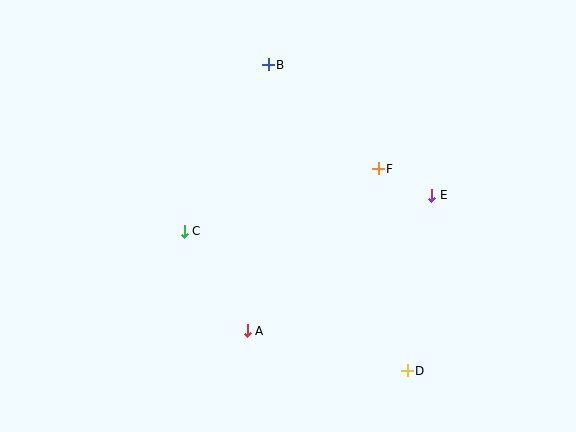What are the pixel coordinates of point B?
Point B is at (268, 65).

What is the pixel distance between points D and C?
The distance between D and C is 263 pixels.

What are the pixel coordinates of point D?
Point D is at (407, 371).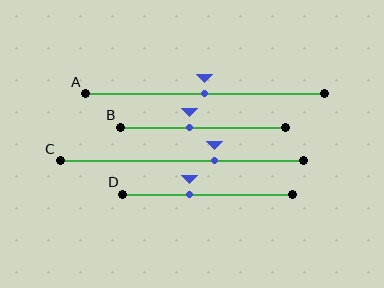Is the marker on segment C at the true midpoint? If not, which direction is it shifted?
No, the marker on segment C is shifted to the right by about 13% of the segment length.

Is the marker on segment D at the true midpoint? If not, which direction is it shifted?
No, the marker on segment D is shifted to the left by about 11% of the segment length.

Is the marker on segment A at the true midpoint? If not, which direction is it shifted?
Yes, the marker on segment A is at the true midpoint.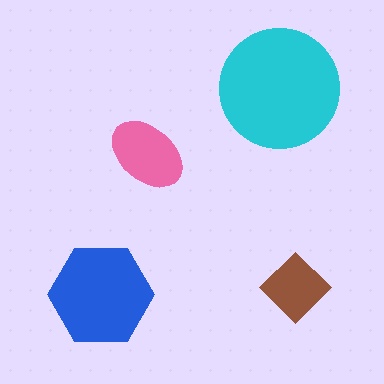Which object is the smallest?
The brown diamond.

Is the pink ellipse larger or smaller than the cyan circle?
Smaller.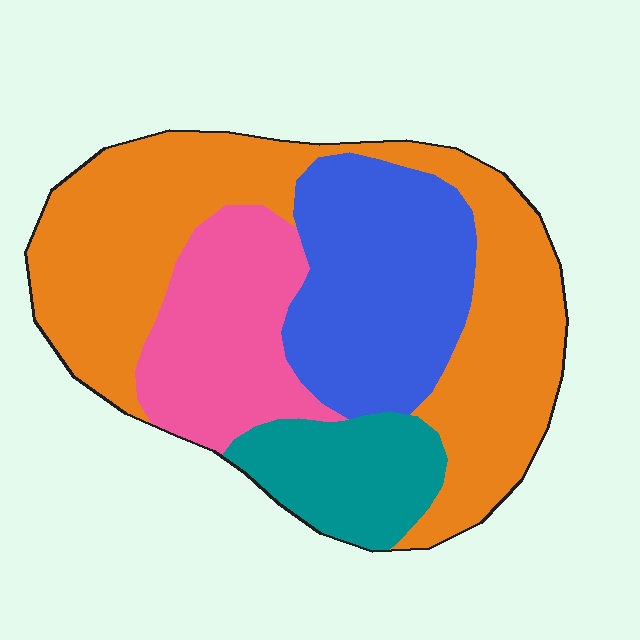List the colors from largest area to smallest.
From largest to smallest: orange, blue, pink, teal.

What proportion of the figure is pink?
Pink covers around 20% of the figure.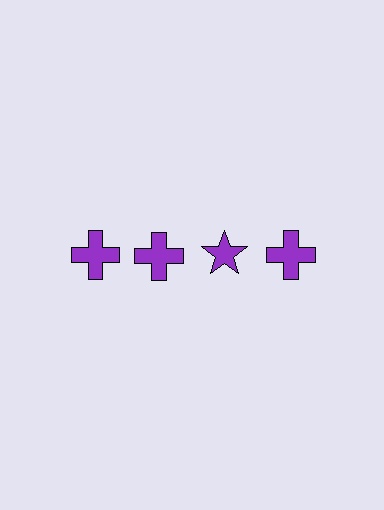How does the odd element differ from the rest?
It has a different shape: star instead of cross.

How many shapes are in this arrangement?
There are 4 shapes arranged in a grid pattern.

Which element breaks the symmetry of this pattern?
The purple star in the top row, center column breaks the symmetry. All other shapes are purple crosses.